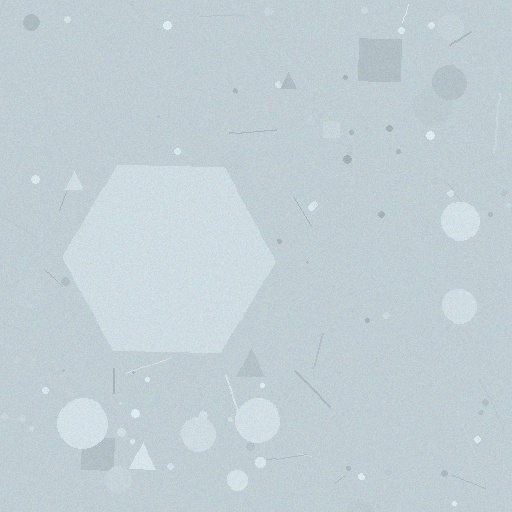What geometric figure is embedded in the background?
A hexagon is embedded in the background.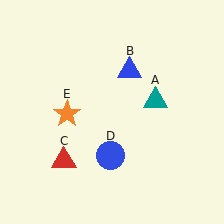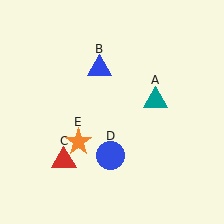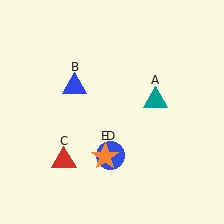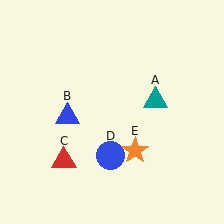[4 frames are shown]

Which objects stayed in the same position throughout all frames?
Teal triangle (object A) and red triangle (object C) and blue circle (object D) remained stationary.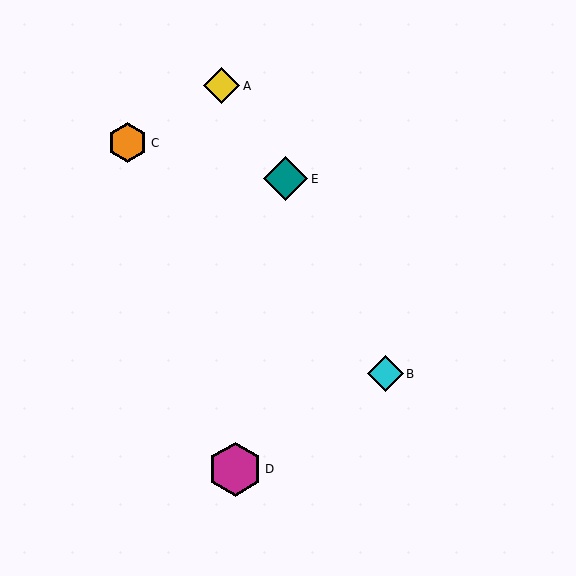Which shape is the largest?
The magenta hexagon (labeled D) is the largest.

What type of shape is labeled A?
Shape A is a yellow diamond.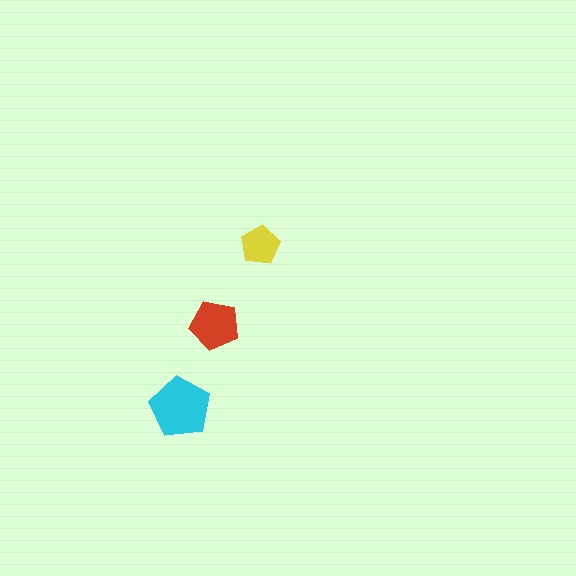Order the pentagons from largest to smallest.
the cyan one, the red one, the yellow one.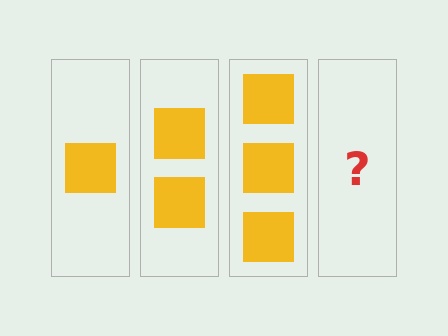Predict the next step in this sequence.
The next step is 4 squares.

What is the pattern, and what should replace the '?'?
The pattern is that each step adds one more square. The '?' should be 4 squares.